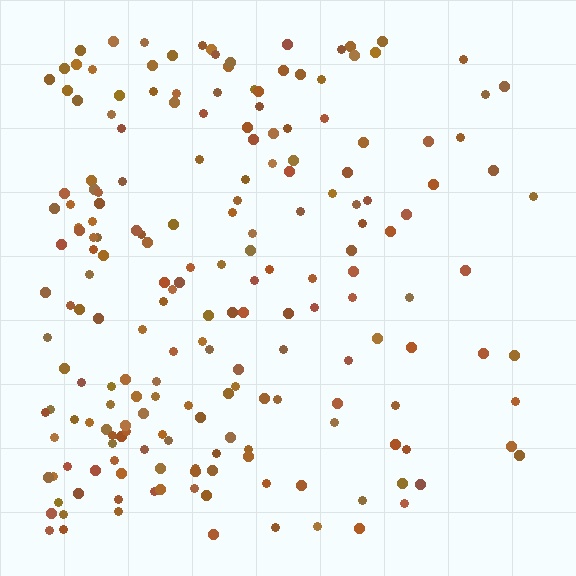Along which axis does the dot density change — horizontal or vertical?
Horizontal.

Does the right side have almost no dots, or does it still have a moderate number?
Still a moderate number, just noticeably fewer than the left.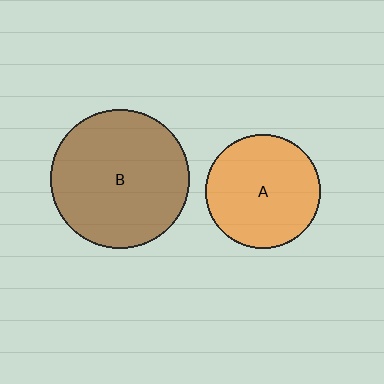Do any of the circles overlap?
No, none of the circles overlap.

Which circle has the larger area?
Circle B (brown).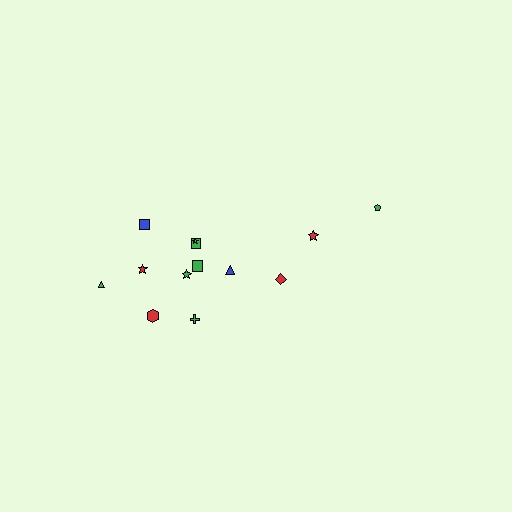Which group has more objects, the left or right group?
The left group.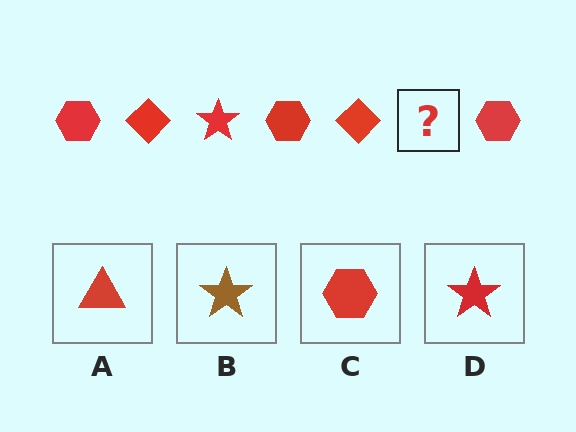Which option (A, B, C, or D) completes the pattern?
D.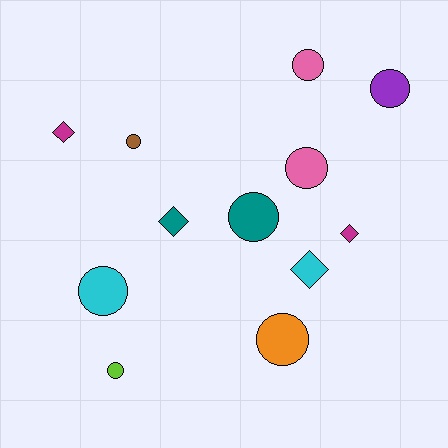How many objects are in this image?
There are 12 objects.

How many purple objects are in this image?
There is 1 purple object.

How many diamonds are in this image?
There are 4 diamonds.